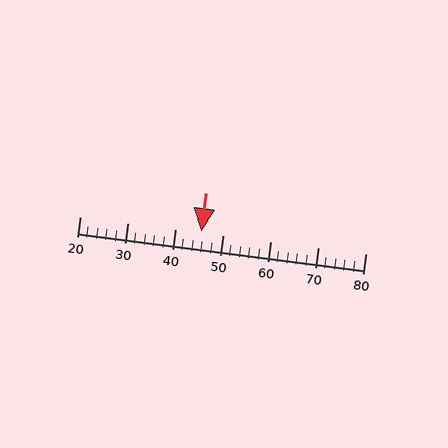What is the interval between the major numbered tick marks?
The major tick marks are spaced 10 units apart.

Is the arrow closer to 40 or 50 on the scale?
The arrow is closer to 50.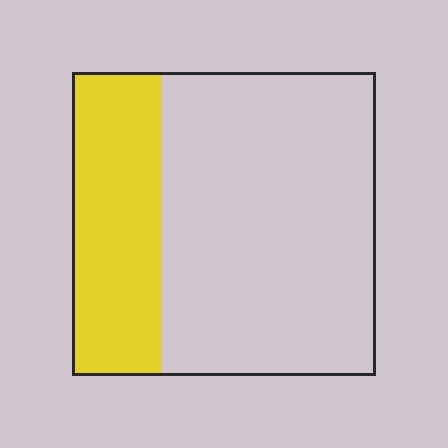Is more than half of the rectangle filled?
No.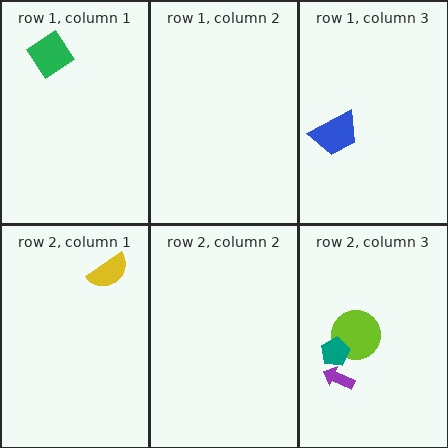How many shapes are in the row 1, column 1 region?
1.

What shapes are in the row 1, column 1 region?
The green diamond.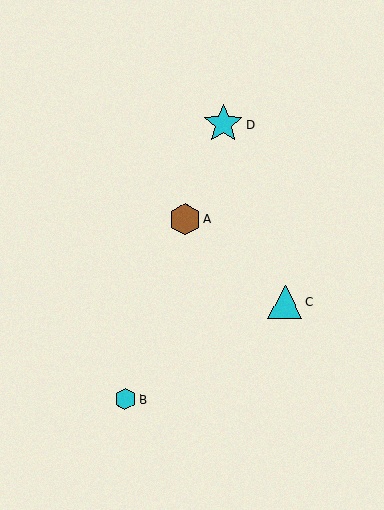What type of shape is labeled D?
Shape D is a cyan star.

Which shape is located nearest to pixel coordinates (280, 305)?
The cyan triangle (labeled C) at (285, 302) is nearest to that location.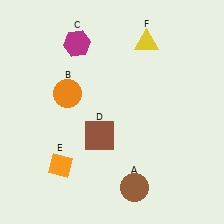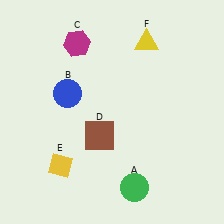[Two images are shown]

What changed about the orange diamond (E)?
In Image 1, E is orange. In Image 2, it changed to yellow.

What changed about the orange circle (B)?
In Image 1, B is orange. In Image 2, it changed to blue.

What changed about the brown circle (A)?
In Image 1, A is brown. In Image 2, it changed to green.